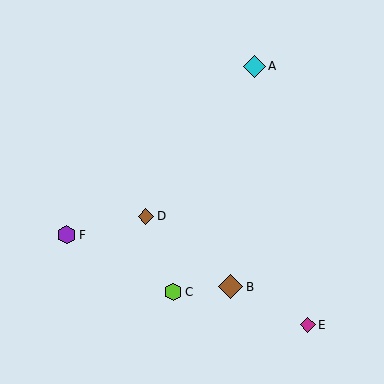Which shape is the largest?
The brown diamond (labeled B) is the largest.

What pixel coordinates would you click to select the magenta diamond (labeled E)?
Click at (308, 325) to select the magenta diamond E.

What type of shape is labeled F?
Shape F is a purple hexagon.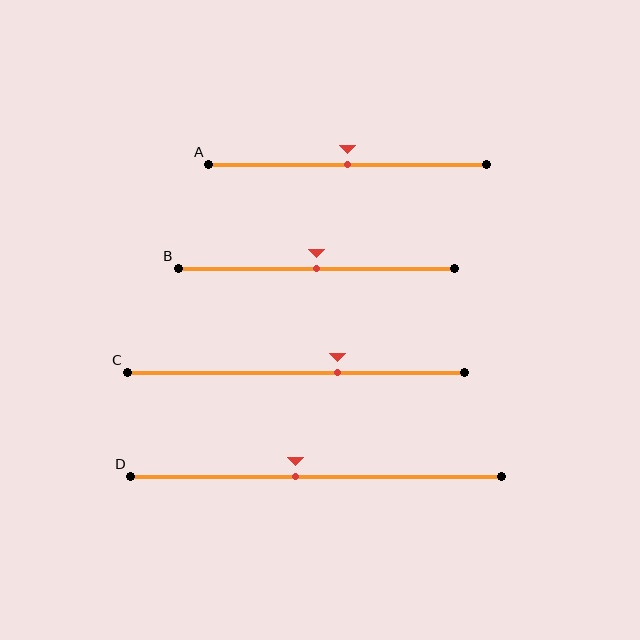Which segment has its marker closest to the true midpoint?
Segment A has its marker closest to the true midpoint.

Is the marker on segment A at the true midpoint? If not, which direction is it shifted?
Yes, the marker on segment A is at the true midpoint.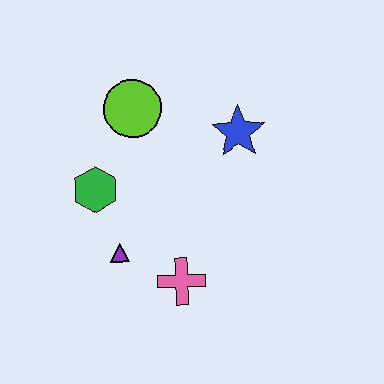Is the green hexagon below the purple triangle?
No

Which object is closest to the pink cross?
The purple triangle is closest to the pink cross.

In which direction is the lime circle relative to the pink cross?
The lime circle is above the pink cross.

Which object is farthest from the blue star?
The purple triangle is farthest from the blue star.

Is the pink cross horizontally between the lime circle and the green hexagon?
No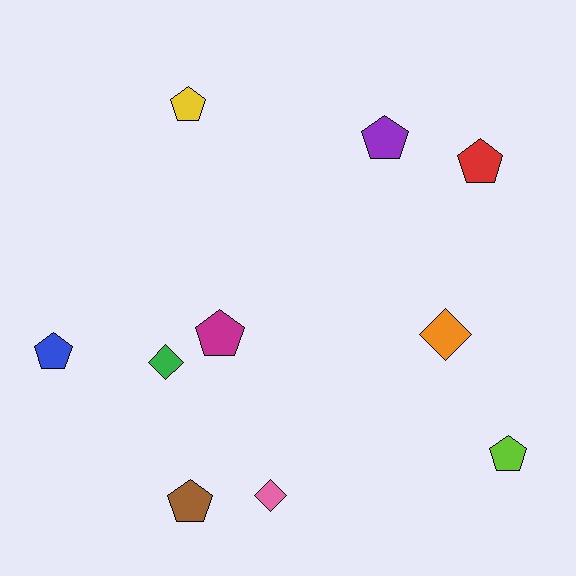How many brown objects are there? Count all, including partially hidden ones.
There is 1 brown object.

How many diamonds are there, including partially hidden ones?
There are 3 diamonds.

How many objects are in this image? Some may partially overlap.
There are 10 objects.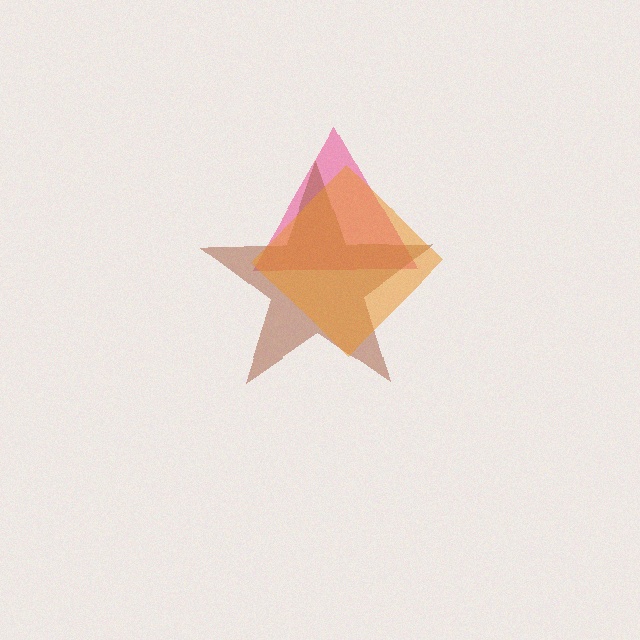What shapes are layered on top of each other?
The layered shapes are: a pink triangle, a brown star, an orange diamond.